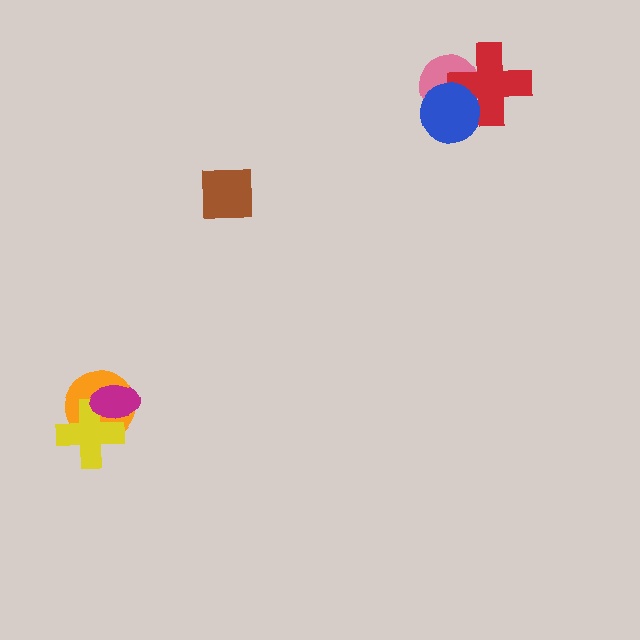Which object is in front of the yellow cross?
The magenta ellipse is in front of the yellow cross.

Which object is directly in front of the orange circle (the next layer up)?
The yellow cross is directly in front of the orange circle.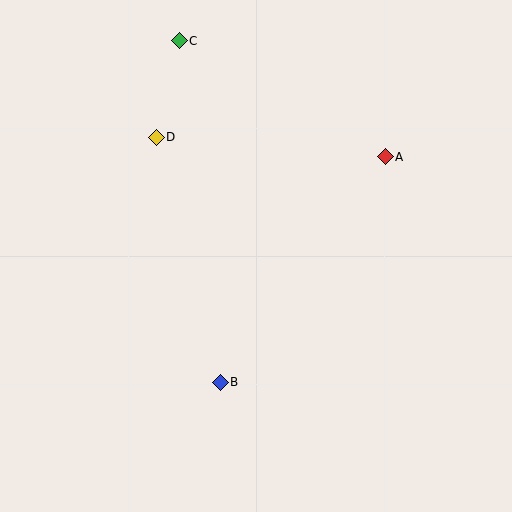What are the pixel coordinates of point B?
Point B is at (220, 382).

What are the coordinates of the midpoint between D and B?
The midpoint between D and B is at (188, 260).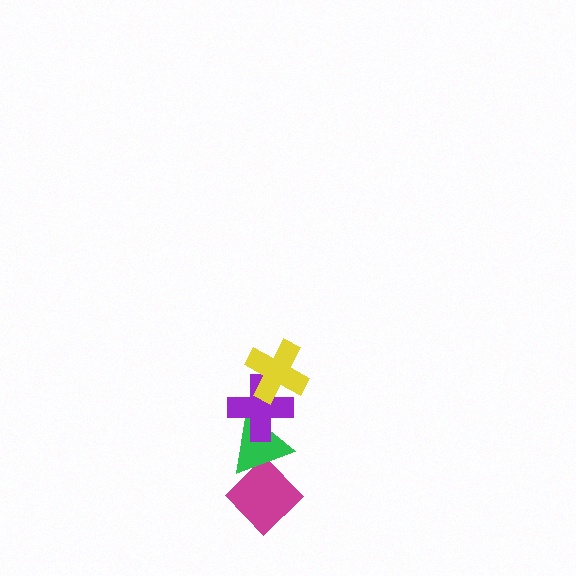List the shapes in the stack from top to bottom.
From top to bottom: the yellow cross, the purple cross, the green triangle, the magenta diamond.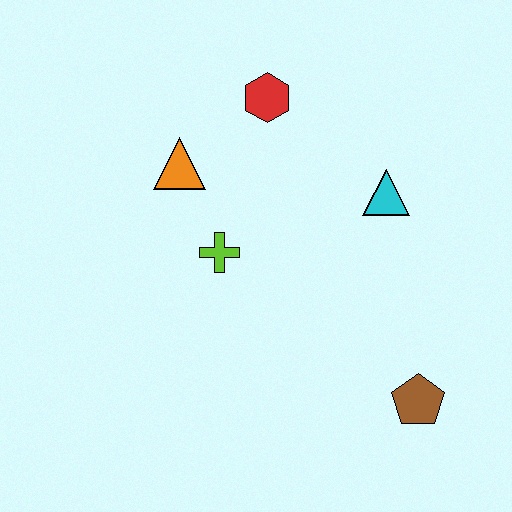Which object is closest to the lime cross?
The orange triangle is closest to the lime cross.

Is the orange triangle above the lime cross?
Yes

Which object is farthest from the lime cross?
The brown pentagon is farthest from the lime cross.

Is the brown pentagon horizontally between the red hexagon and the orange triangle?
No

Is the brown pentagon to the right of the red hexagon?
Yes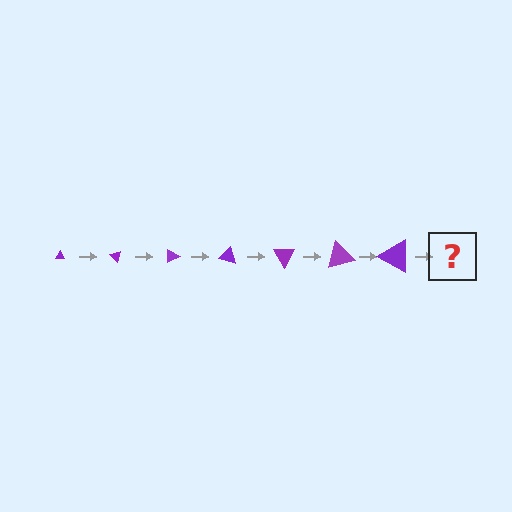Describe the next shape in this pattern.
It should be a triangle, larger than the previous one and rotated 315 degrees from the start.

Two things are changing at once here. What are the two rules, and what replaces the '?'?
The two rules are that the triangle grows larger each step and it rotates 45 degrees each step. The '?' should be a triangle, larger than the previous one and rotated 315 degrees from the start.